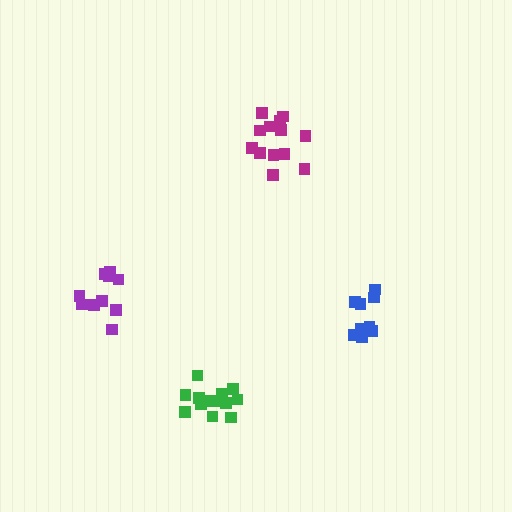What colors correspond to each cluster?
The clusters are colored: blue, purple, green, magenta.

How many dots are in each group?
Group 1: 10 dots, Group 2: 10 dots, Group 3: 15 dots, Group 4: 13 dots (48 total).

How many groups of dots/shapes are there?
There are 4 groups.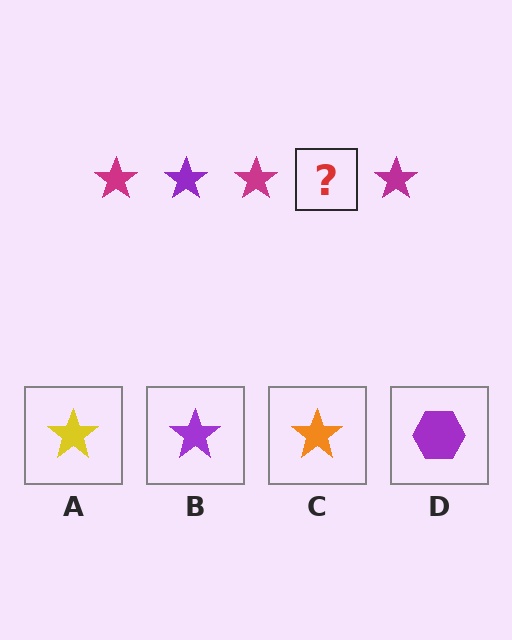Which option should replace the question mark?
Option B.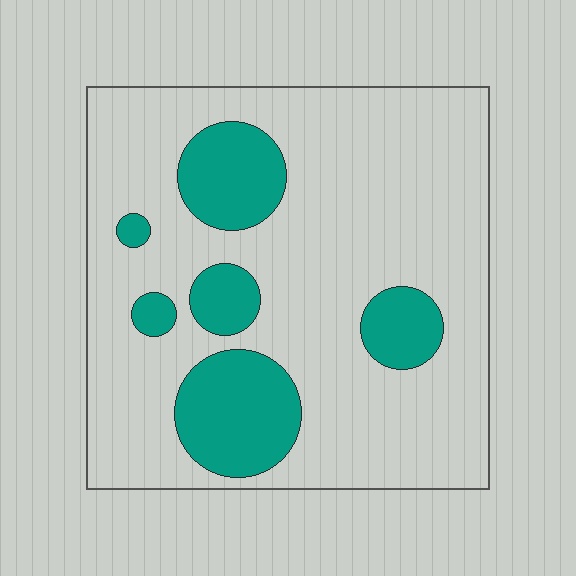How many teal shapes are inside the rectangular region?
6.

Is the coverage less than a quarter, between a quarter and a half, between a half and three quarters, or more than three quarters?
Less than a quarter.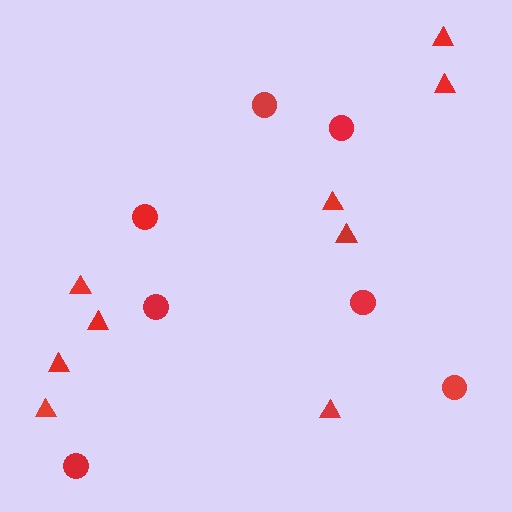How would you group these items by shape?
There are 2 groups: one group of circles (7) and one group of triangles (9).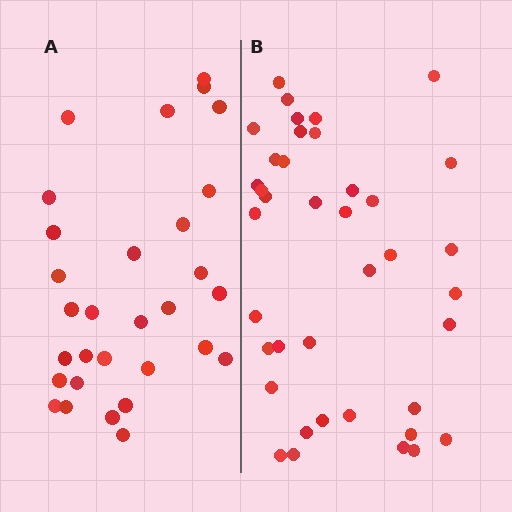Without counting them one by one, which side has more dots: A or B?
Region B (the right region) has more dots.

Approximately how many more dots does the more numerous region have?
Region B has roughly 8 or so more dots than region A.